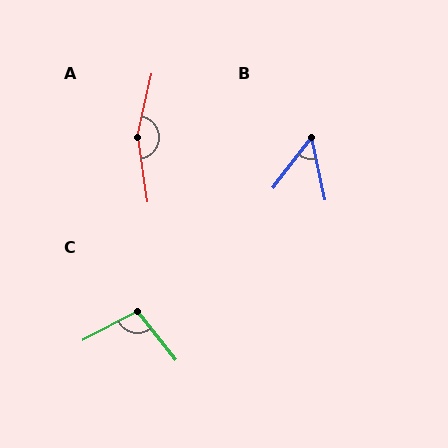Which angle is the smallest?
B, at approximately 50 degrees.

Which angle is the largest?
A, at approximately 159 degrees.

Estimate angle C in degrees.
Approximately 101 degrees.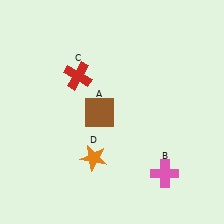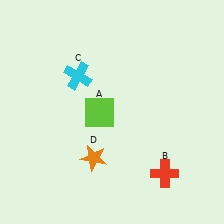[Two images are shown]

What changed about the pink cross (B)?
In Image 1, B is pink. In Image 2, it changed to red.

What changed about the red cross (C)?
In Image 1, C is red. In Image 2, it changed to cyan.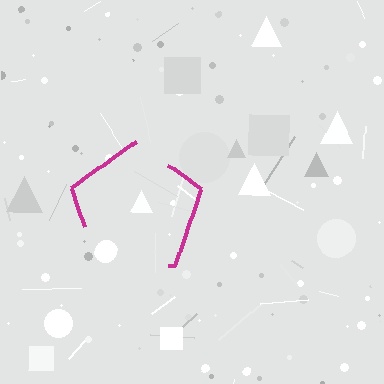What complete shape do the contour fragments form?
The contour fragments form a pentagon.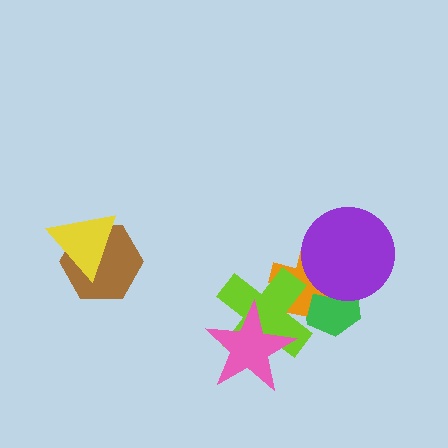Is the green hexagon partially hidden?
Yes, it is partially covered by another shape.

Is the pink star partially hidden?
No, no other shape covers it.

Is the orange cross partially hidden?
Yes, it is partially covered by another shape.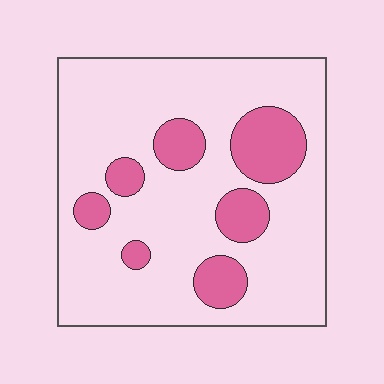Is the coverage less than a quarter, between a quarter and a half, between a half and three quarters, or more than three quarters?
Less than a quarter.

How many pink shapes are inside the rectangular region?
7.